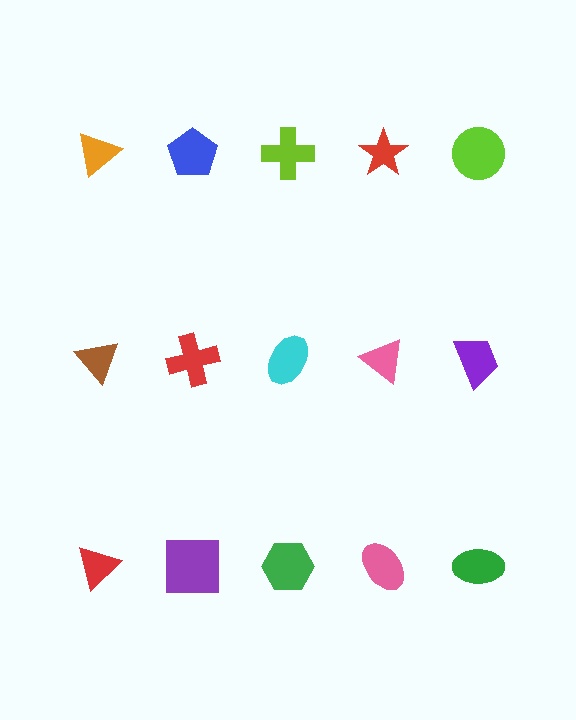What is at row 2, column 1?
A brown triangle.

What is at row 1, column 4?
A red star.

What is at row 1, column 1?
An orange triangle.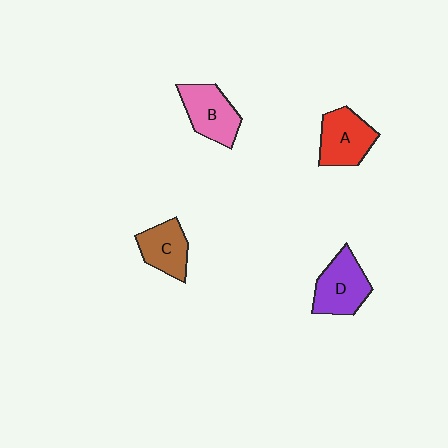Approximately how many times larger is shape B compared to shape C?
Approximately 1.2 times.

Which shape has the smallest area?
Shape C (brown).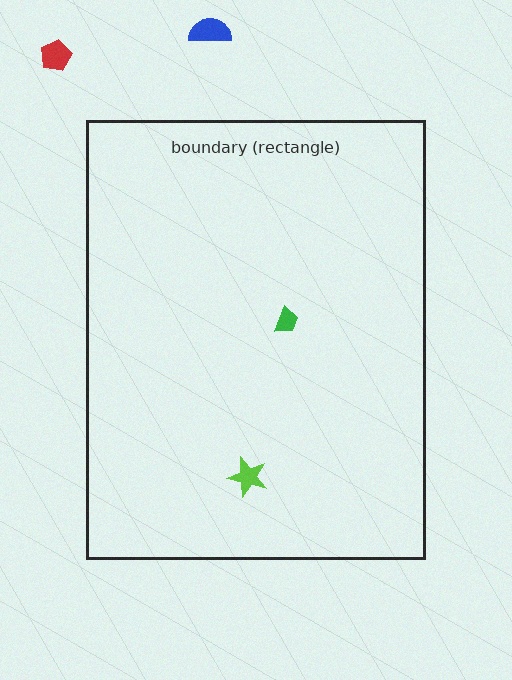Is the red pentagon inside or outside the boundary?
Outside.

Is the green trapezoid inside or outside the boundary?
Inside.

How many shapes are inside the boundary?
2 inside, 2 outside.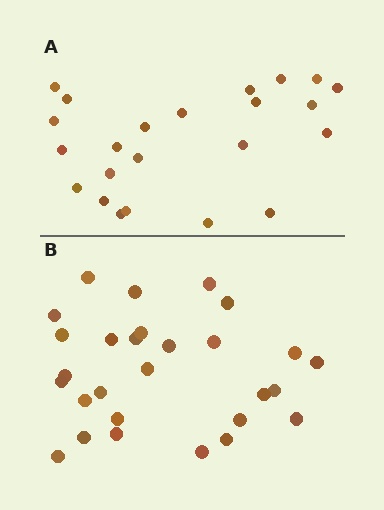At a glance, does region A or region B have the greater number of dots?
Region B (the bottom region) has more dots.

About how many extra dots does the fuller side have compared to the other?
Region B has about 5 more dots than region A.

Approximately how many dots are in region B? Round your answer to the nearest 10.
About 30 dots. (The exact count is 28, which rounds to 30.)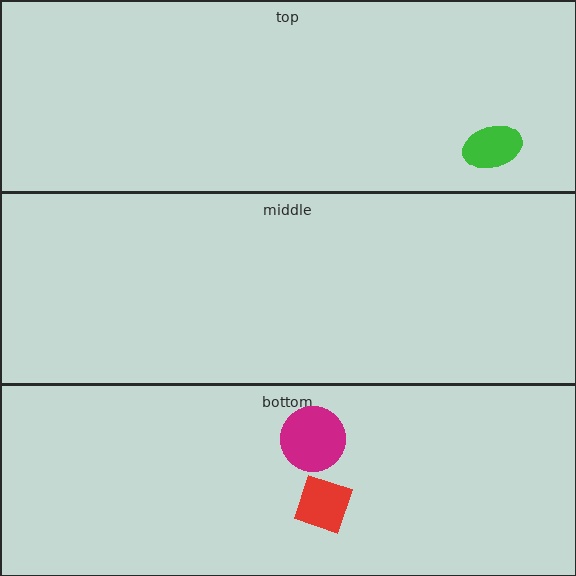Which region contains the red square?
The bottom region.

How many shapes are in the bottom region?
2.